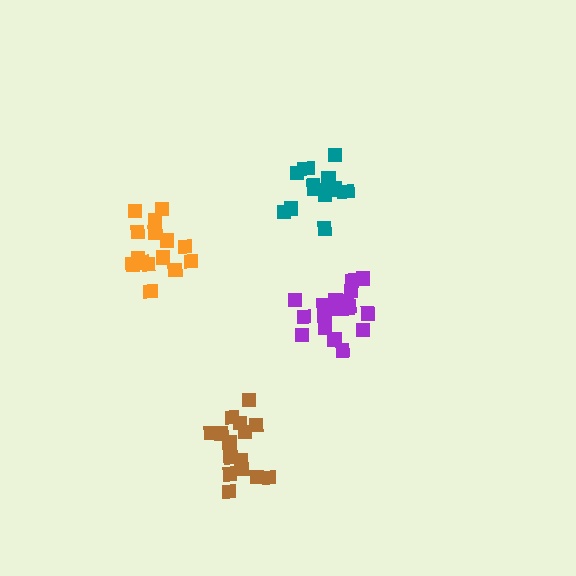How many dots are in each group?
Group 1: 15 dots, Group 2: 16 dots, Group 3: 18 dots, Group 4: 16 dots (65 total).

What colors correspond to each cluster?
The clusters are colored: orange, teal, purple, brown.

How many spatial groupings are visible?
There are 4 spatial groupings.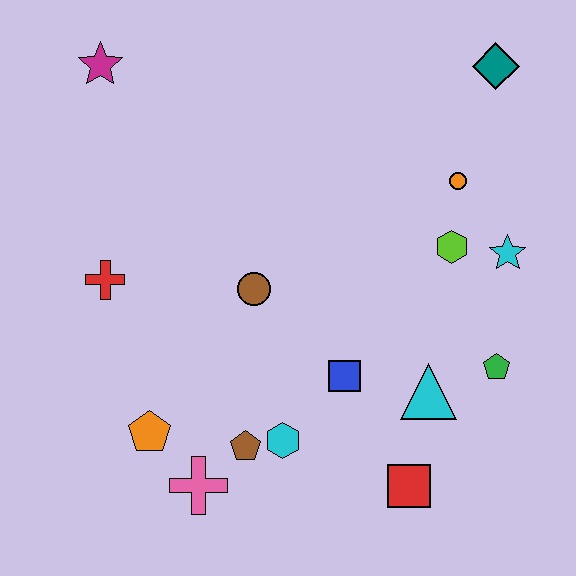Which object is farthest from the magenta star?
The red square is farthest from the magenta star.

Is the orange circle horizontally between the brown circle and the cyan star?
Yes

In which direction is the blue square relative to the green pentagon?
The blue square is to the left of the green pentagon.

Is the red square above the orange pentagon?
No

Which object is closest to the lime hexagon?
The cyan star is closest to the lime hexagon.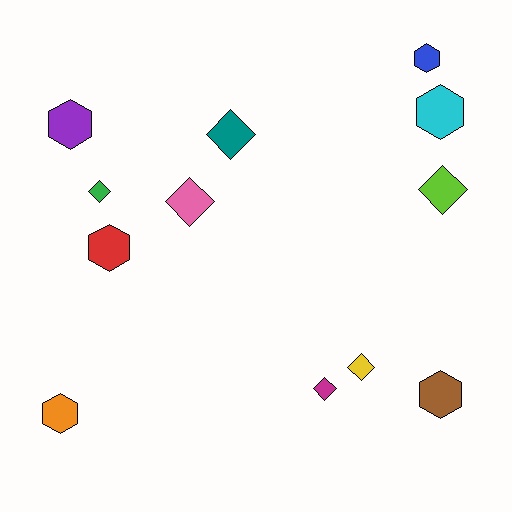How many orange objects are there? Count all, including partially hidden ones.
There is 1 orange object.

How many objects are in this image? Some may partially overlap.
There are 12 objects.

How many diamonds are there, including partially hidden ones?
There are 6 diamonds.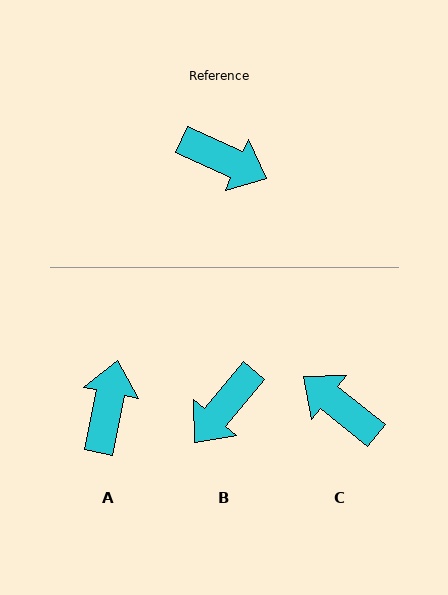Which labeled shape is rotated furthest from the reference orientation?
C, about 166 degrees away.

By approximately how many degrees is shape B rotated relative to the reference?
Approximately 105 degrees clockwise.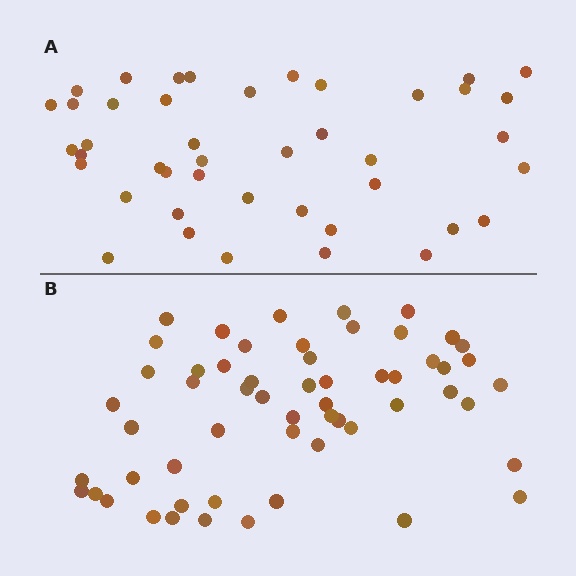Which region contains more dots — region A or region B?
Region B (the bottom region) has more dots.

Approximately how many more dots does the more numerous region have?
Region B has approximately 15 more dots than region A.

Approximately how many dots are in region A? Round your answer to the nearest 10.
About 40 dots. (The exact count is 43, which rounds to 40.)